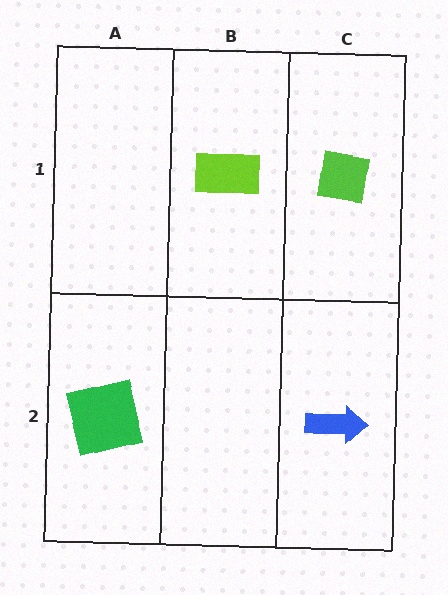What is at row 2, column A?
A green square.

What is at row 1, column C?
A lime square.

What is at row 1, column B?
A lime rectangle.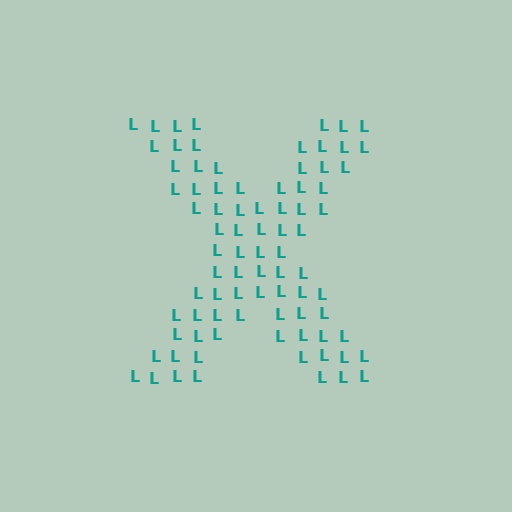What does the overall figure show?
The overall figure shows the letter X.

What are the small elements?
The small elements are letter L's.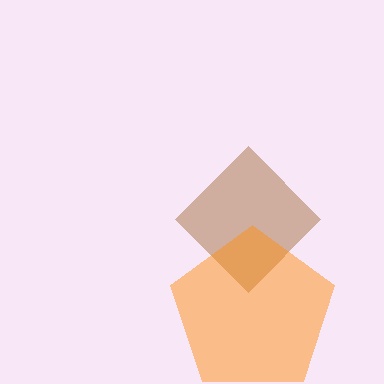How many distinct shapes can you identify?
There are 2 distinct shapes: a brown diamond, an orange pentagon.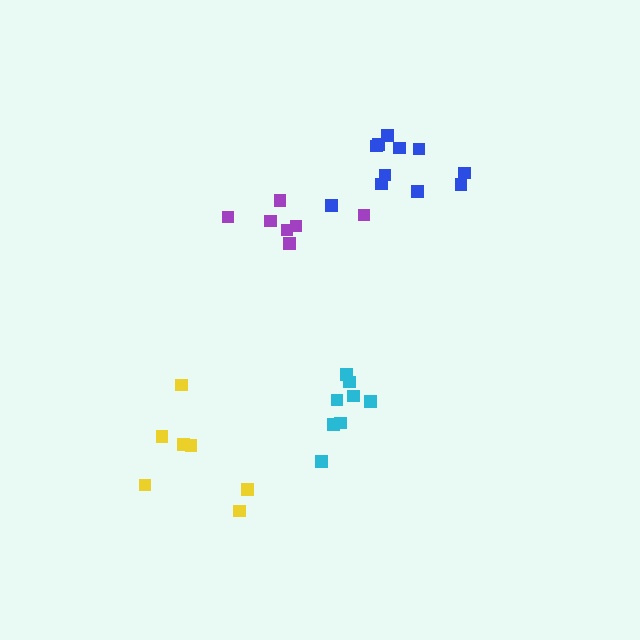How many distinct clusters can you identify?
There are 4 distinct clusters.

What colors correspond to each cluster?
The clusters are colored: yellow, purple, cyan, blue.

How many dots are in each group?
Group 1: 7 dots, Group 2: 7 dots, Group 3: 8 dots, Group 4: 11 dots (33 total).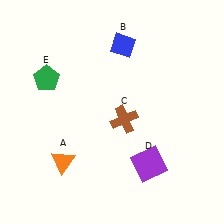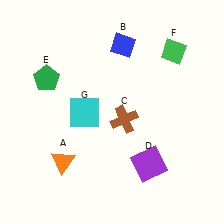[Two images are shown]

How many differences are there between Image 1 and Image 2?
There are 2 differences between the two images.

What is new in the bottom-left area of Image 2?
A cyan square (G) was added in the bottom-left area of Image 2.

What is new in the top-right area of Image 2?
A green diamond (F) was added in the top-right area of Image 2.